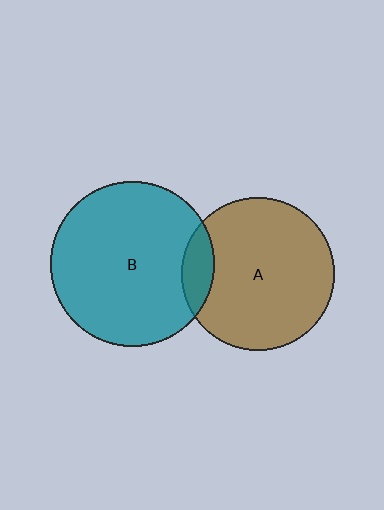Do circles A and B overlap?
Yes.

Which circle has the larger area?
Circle B (teal).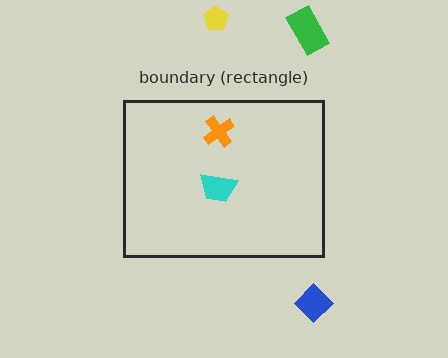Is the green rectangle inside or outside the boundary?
Outside.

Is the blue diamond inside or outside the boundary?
Outside.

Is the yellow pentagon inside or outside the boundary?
Outside.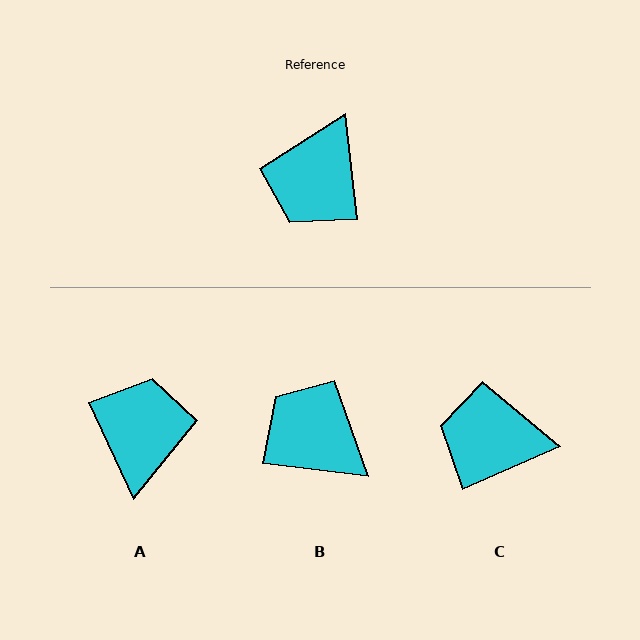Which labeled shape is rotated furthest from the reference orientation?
A, about 162 degrees away.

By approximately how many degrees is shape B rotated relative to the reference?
Approximately 103 degrees clockwise.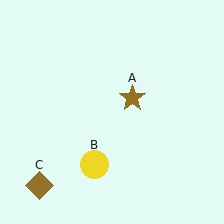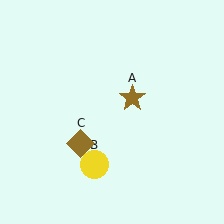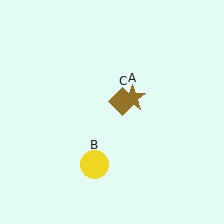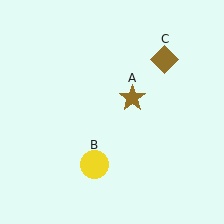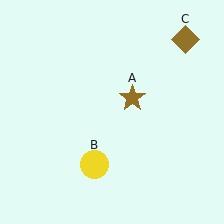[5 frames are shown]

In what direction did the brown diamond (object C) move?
The brown diamond (object C) moved up and to the right.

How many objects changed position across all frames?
1 object changed position: brown diamond (object C).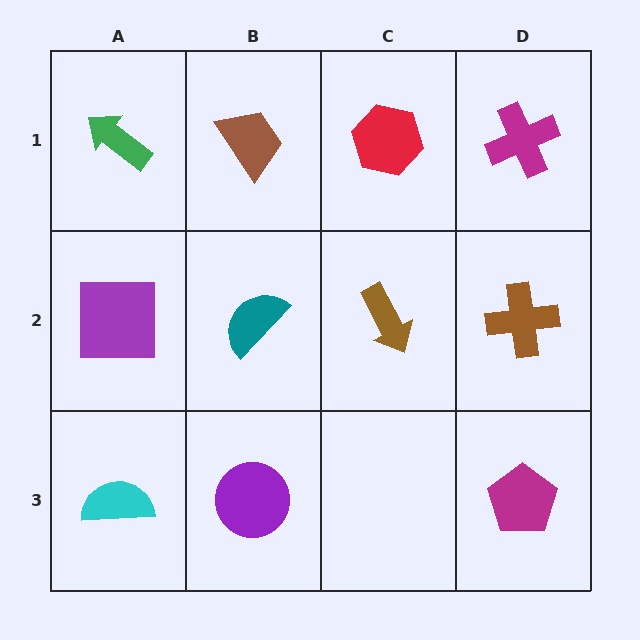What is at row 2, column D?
A brown cross.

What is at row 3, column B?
A purple circle.